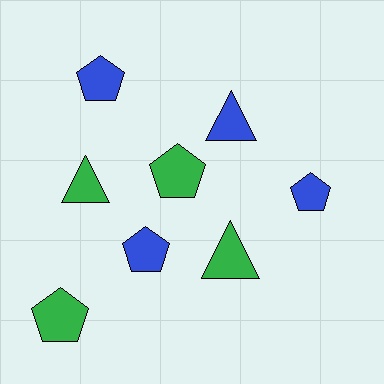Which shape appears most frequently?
Pentagon, with 5 objects.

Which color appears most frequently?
Green, with 4 objects.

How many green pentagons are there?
There are 2 green pentagons.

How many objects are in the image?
There are 8 objects.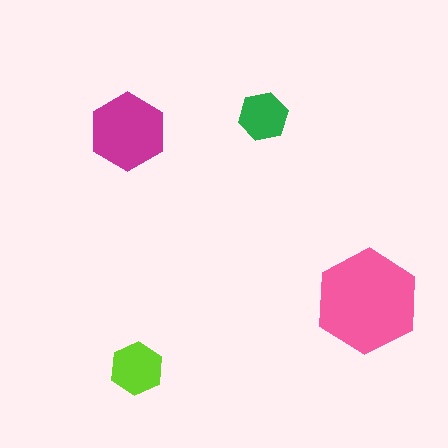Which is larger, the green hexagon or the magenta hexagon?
The magenta one.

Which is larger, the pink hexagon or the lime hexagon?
The pink one.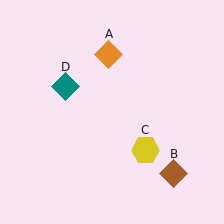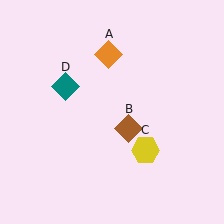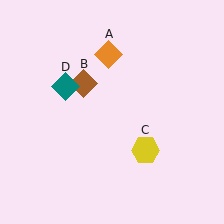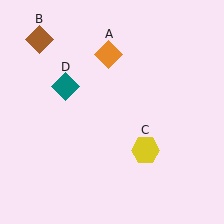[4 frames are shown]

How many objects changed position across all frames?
1 object changed position: brown diamond (object B).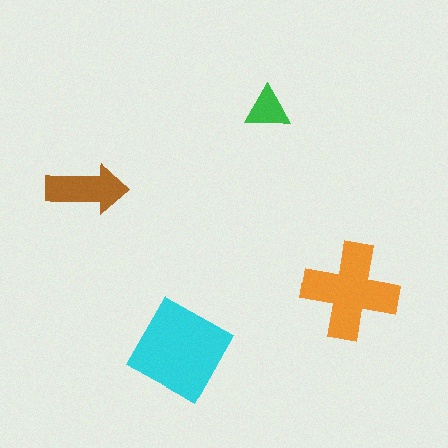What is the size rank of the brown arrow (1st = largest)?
3rd.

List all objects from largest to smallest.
The cyan diamond, the orange cross, the brown arrow, the green triangle.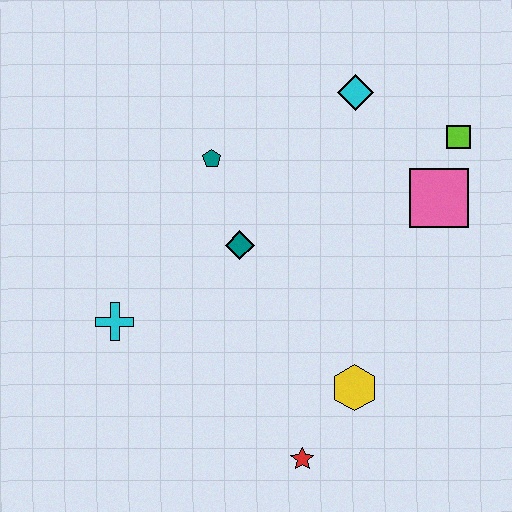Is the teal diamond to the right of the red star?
No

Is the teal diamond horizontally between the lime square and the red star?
No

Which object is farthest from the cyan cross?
The lime square is farthest from the cyan cross.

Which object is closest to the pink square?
The lime square is closest to the pink square.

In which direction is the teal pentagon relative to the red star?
The teal pentagon is above the red star.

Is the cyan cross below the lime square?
Yes